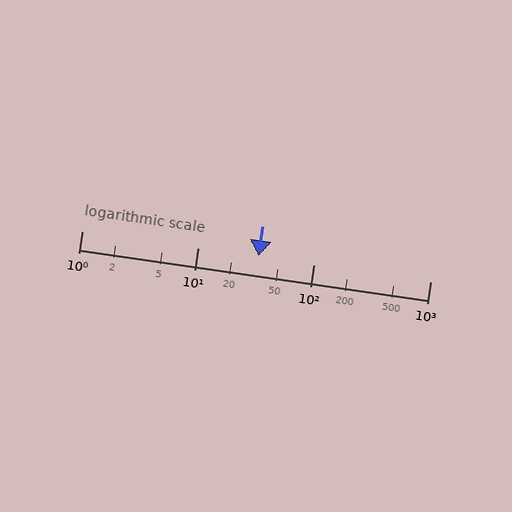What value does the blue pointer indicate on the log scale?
The pointer indicates approximately 33.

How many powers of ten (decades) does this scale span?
The scale spans 3 decades, from 1 to 1000.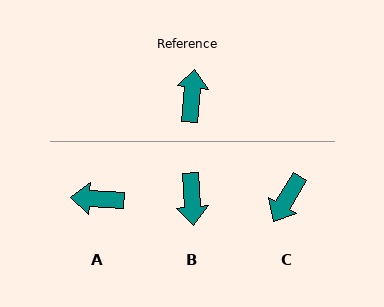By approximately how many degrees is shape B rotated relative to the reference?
Approximately 170 degrees clockwise.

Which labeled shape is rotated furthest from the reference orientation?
B, about 170 degrees away.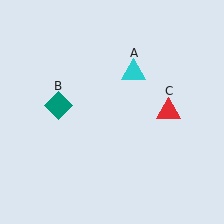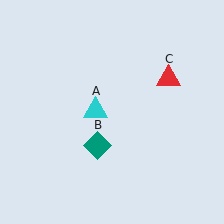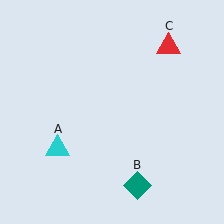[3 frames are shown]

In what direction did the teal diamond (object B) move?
The teal diamond (object B) moved down and to the right.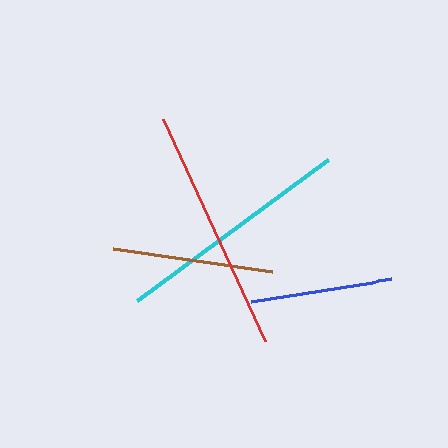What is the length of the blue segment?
The blue segment is approximately 141 pixels long.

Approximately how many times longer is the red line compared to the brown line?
The red line is approximately 1.5 times the length of the brown line.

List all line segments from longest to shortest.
From longest to shortest: red, cyan, brown, blue.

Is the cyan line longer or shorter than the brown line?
The cyan line is longer than the brown line.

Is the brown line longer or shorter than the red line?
The red line is longer than the brown line.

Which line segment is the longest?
The red line is the longest at approximately 244 pixels.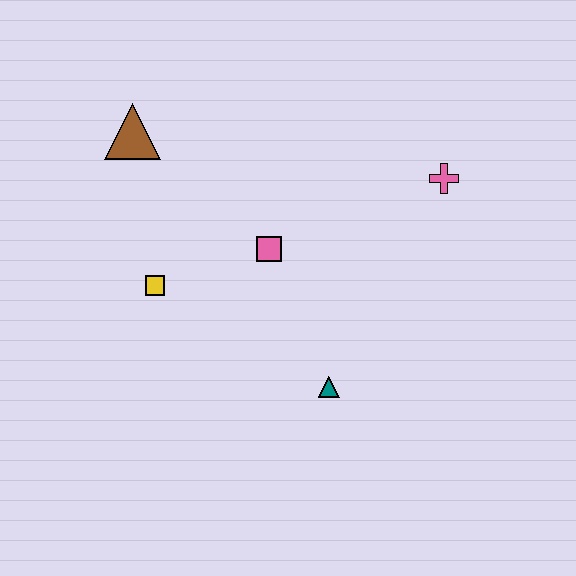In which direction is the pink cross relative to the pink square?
The pink cross is to the right of the pink square.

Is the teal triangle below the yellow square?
Yes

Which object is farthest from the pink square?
The pink cross is farthest from the pink square.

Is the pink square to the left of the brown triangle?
No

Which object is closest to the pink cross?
The pink square is closest to the pink cross.